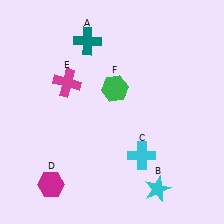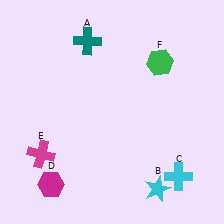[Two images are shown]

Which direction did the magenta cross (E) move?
The magenta cross (E) moved down.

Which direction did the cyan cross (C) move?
The cyan cross (C) moved right.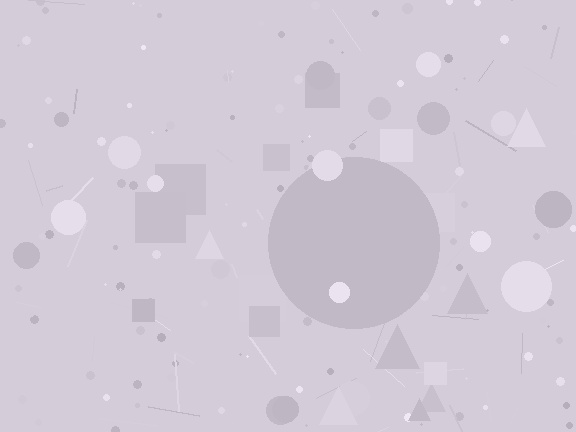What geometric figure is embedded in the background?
A circle is embedded in the background.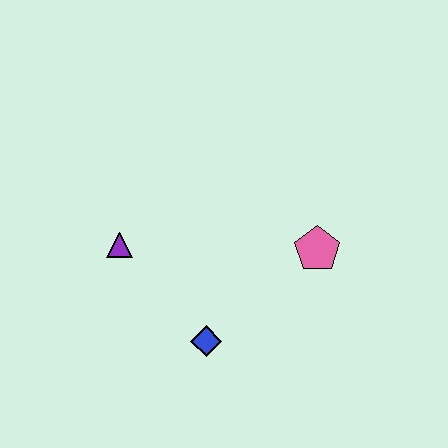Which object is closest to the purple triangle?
The blue diamond is closest to the purple triangle.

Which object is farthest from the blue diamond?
The pink pentagon is farthest from the blue diamond.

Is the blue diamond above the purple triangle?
No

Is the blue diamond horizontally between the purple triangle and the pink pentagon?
Yes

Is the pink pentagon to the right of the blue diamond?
Yes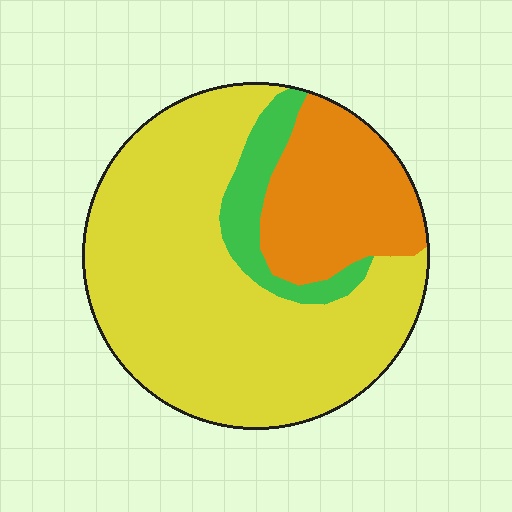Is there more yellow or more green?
Yellow.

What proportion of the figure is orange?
Orange covers 23% of the figure.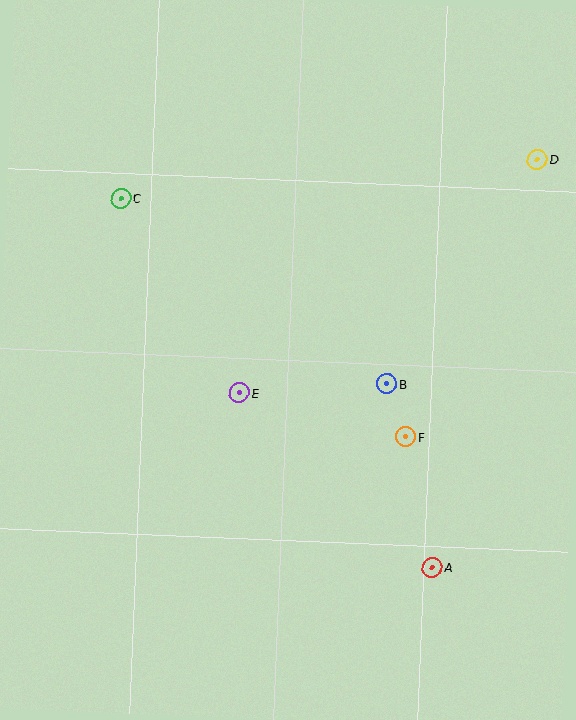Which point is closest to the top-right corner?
Point D is closest to the top-right corner.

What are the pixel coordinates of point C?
Point C is at (121, 198).